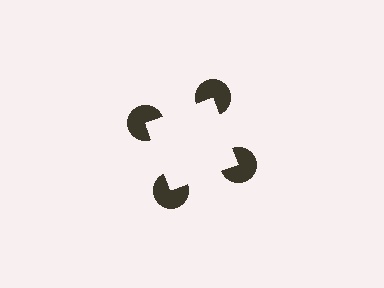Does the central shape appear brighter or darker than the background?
It typically appears slightly brighter than the background, even though no actual brightness change is drawn.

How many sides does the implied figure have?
4 sides.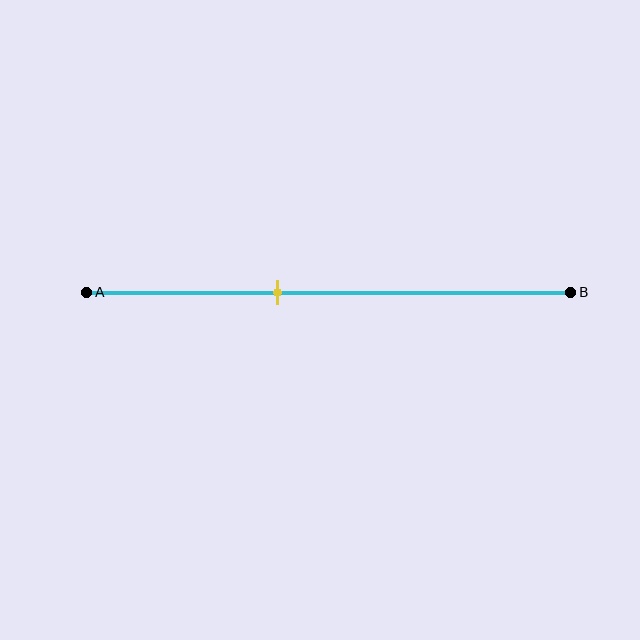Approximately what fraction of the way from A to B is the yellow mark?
The yellow mark is approximately 40% of the way from A to B.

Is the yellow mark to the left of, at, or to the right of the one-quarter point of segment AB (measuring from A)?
The yellow mark is to the right of the one-quarter point of segment AB.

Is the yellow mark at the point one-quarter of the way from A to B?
No, the mark is at about 40% from A, not at the 25% one-quarter point.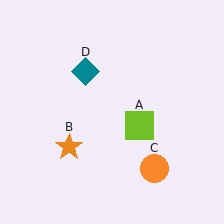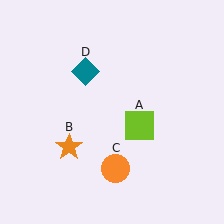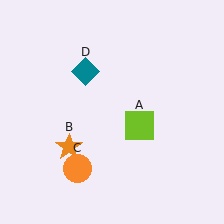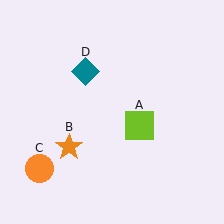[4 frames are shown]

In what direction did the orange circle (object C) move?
The orange circle (object C) moved left.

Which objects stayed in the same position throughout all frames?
Lime square (object A) and orange star (object B) and teal diamond (object D) remained stationary.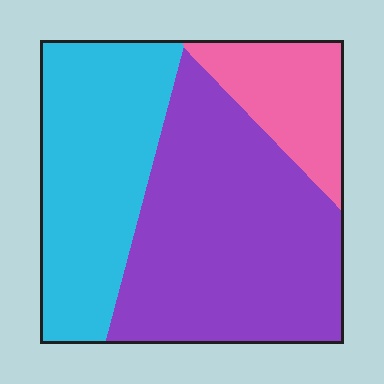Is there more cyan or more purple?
Purple.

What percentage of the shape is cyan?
Cyan covers around 35% of the shape.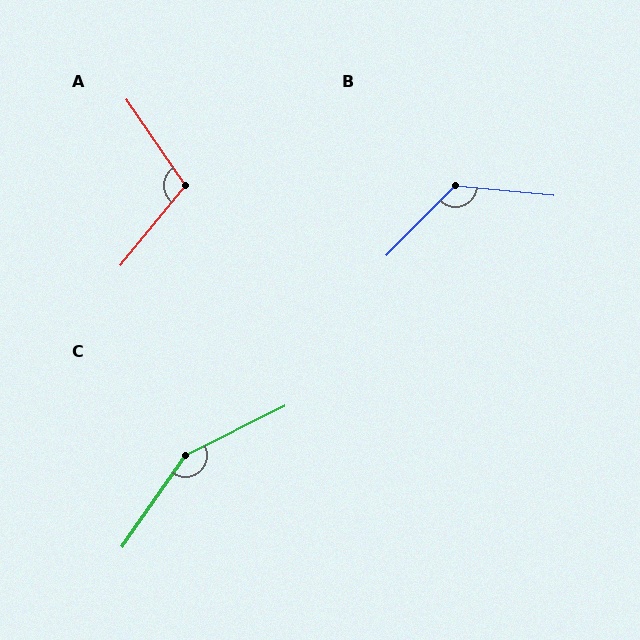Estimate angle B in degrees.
Approximately 129 degrees.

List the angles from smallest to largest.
A (107°), B (129°), C (151°).